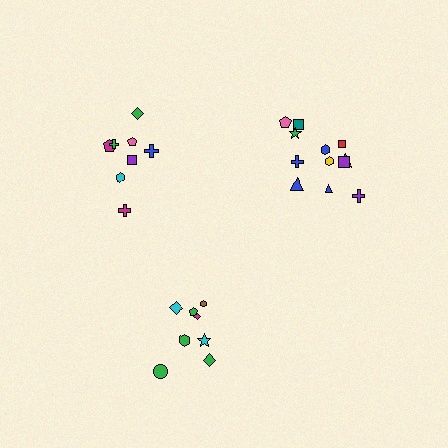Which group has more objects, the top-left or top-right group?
The top-right group.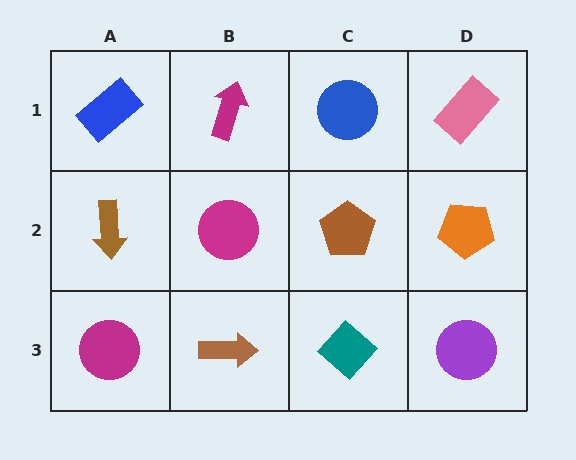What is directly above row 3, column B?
A magenta circle.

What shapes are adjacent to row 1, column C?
A brown pentagon (row 2, column C), a magenta arrow (row 1, column B), a pink rectangle (row 1, column D).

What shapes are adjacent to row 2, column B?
A magenta arrow (row 1, column B), a brown arrow (row 3, column B), a brown arrow (row 2, column A), a brown pentagon (row 2, column C).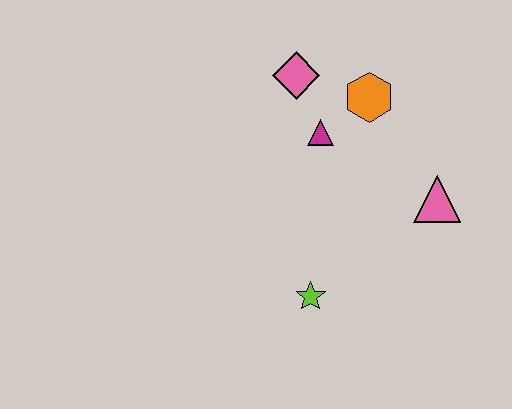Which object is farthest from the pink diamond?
The lime star is farthest from the pink diamond.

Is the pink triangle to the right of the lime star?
Yes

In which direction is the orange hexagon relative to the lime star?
The orange hexagon is above the lime star.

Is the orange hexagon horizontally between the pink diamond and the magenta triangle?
No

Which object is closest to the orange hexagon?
The magenta triangle is closest to the orange hexagon.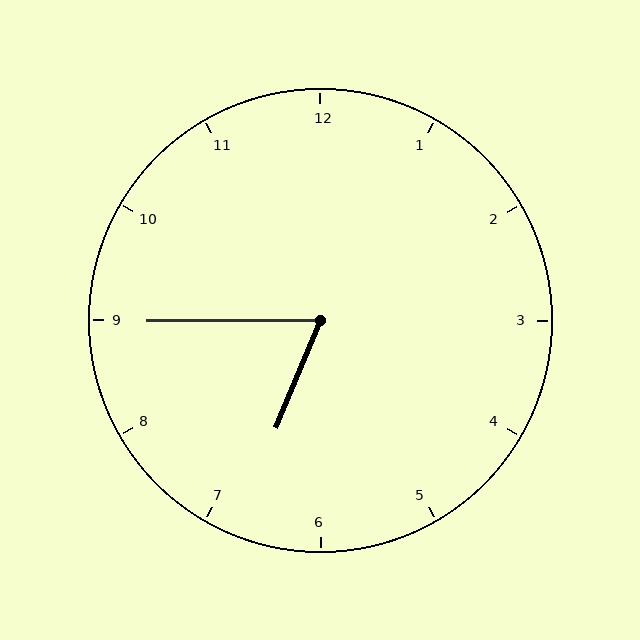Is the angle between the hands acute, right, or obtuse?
It is acute.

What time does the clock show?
6:45.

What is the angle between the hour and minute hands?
Approximately 68 degrees.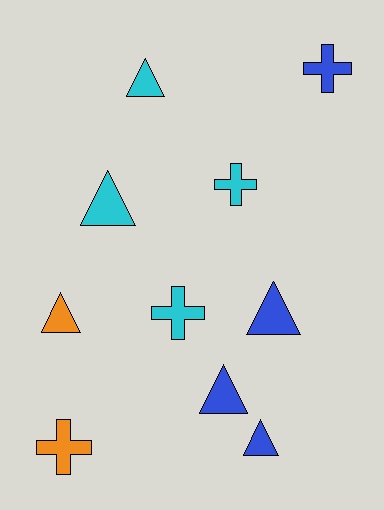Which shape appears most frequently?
Triangle, with 6 objects.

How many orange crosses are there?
There is 1 orange cross.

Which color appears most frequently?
Blue, with 4 objects.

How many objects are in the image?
There are 10 objects.